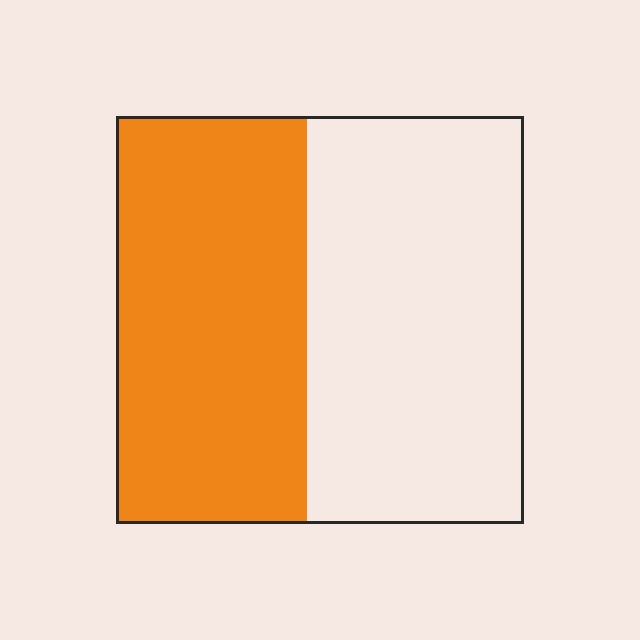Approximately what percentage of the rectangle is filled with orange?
Approximately 45%.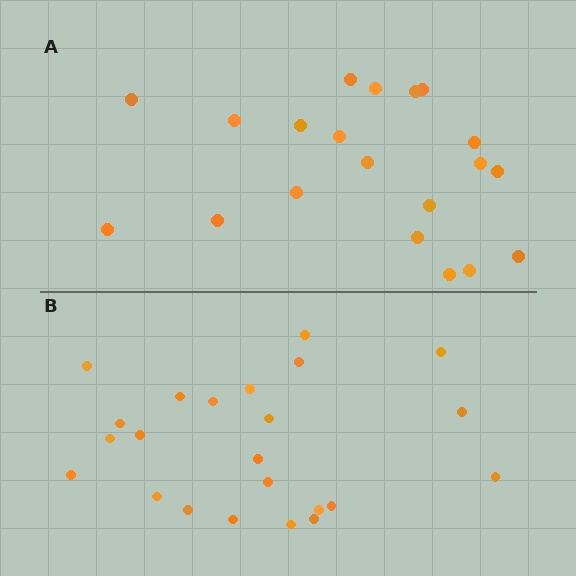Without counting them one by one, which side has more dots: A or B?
Region B (the bottom region) has more dots.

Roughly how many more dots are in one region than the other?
Region B has just a few more — roughly 2 or 3 more dots than region A.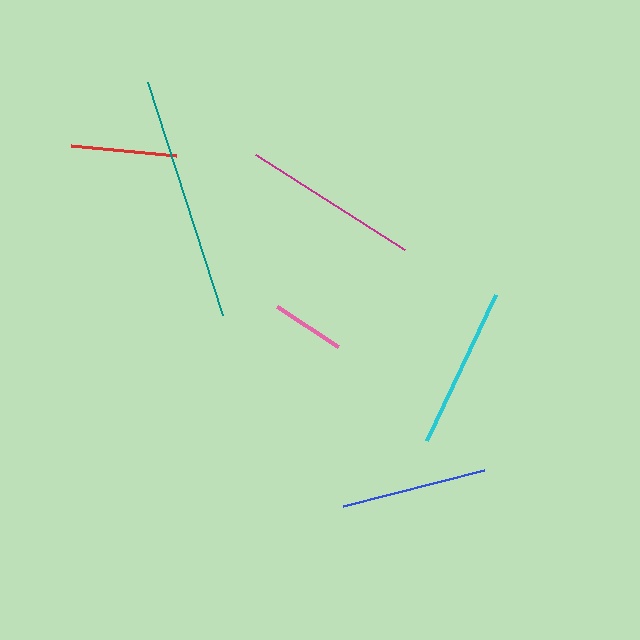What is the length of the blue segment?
The blue segment is approximately 145 pixels long.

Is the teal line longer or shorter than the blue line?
The teal line is longer than the blue line.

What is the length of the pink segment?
The pink segment is approximately 73 pixels long.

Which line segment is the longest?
The teal line is the longest at approximately 245 pixels.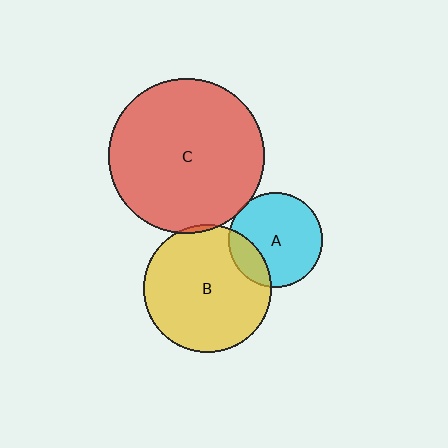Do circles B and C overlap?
Yes.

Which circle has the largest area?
Circle C (red).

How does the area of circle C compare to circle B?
Approximately 1.5 times.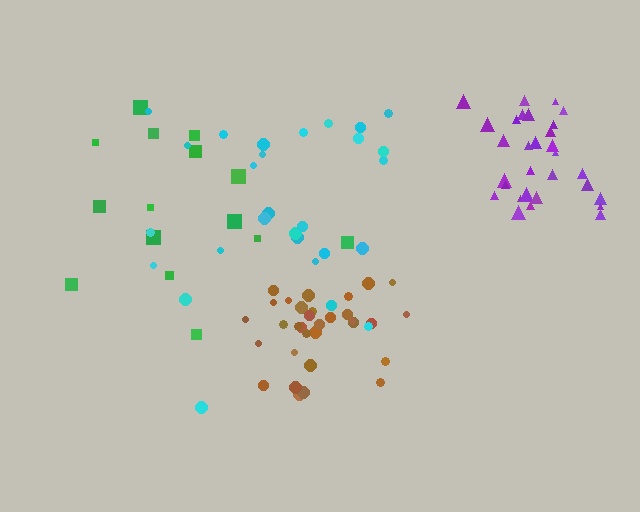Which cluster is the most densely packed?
Brown.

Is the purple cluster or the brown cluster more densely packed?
Brown.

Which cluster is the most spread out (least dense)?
Green.